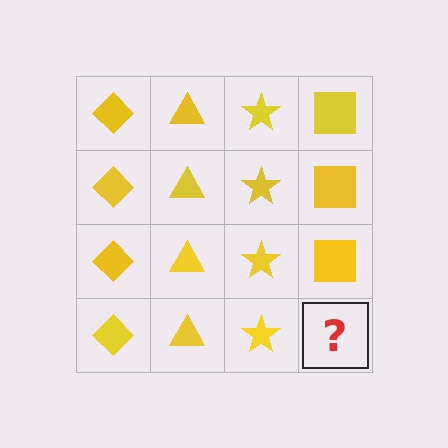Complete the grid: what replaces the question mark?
The question mark should be replaced with a yellow square.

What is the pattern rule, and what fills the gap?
The rule is that each column has a consistent shape. The gap should be filled with a yellow square.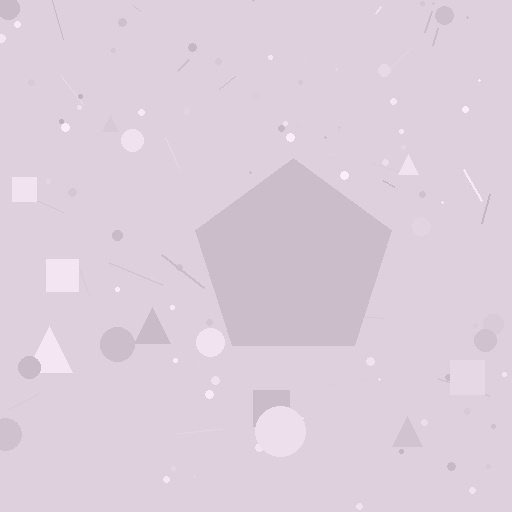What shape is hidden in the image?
A pentagon is hidden in the image.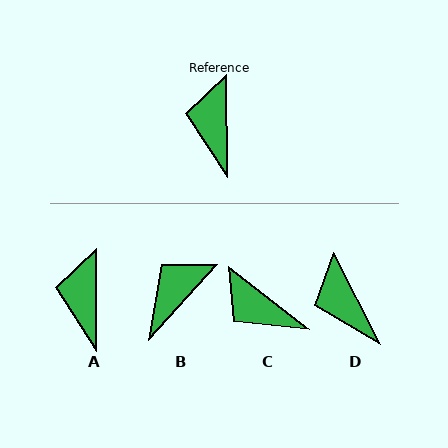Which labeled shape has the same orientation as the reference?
A.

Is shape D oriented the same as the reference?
No, it is off by about 27 degrees.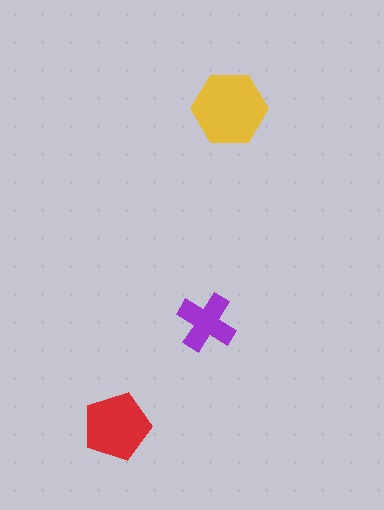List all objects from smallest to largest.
The purple cross, the red pentagon, the yellow hexagon.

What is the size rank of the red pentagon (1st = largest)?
2nd.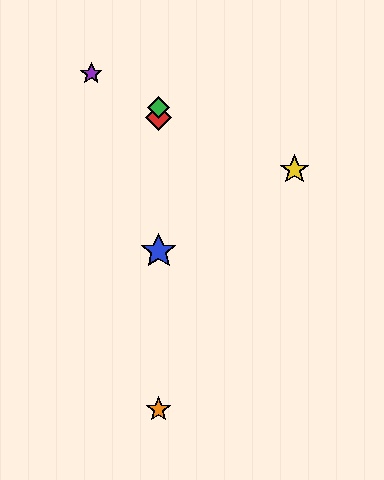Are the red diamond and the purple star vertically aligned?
No, the red diamond is at x≈159 and the purple star is at x≈91.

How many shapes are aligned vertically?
4 shapes (the red diamond, the blue star, the green diamond, the orange star) are aligned vertically.